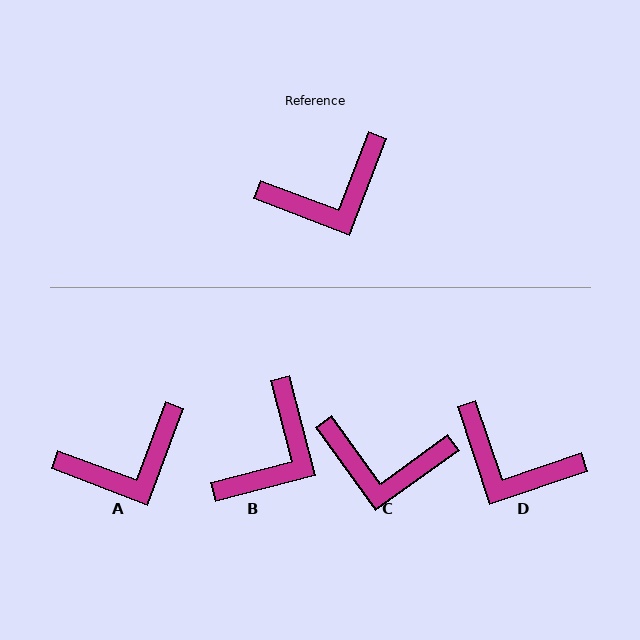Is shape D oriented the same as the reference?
No, it is off by about 51 degrees.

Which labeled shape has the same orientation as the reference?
A.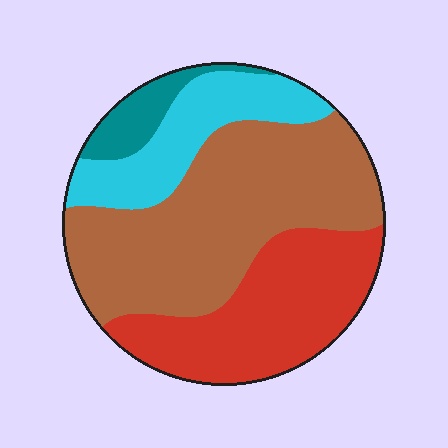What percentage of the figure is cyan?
Cyan covers roughly 20% of the figure.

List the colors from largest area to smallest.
From largest to smallest: brown, red, cyan, teal.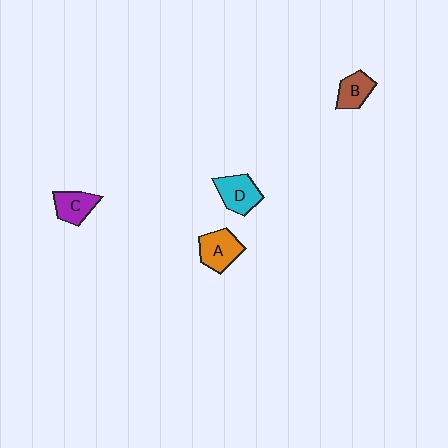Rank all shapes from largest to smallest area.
From largest to smallest: A (orange), D (cyan), C (purple), B (brown).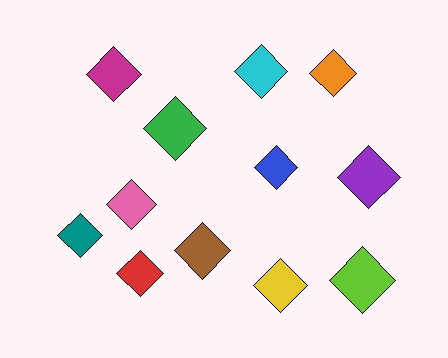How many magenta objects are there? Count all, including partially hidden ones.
There is 1 magenta object.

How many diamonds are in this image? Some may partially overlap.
There are 12 diamonds.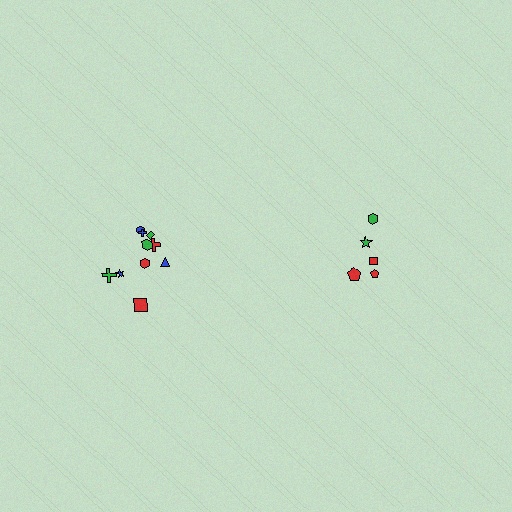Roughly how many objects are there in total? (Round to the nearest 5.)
Roughly 15 objects in total.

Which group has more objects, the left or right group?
The left group.